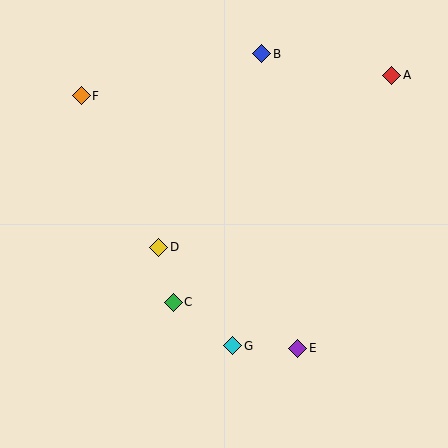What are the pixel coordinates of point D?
Point D is at (159, 247).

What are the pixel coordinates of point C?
Point C is at (173, 302).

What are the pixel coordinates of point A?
Point A is at (392, 75).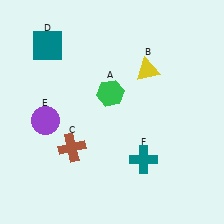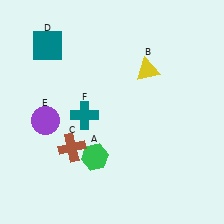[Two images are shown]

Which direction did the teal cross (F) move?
The teal cross (F) moved left.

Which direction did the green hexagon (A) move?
The green hexagon (A) moved down.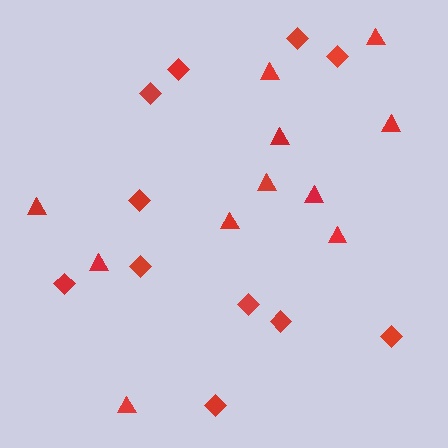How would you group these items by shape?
There are 2 groups: one group of triangles (11) and one group of diamonds (11).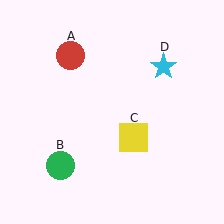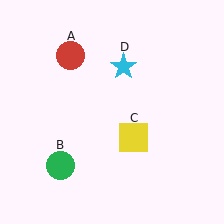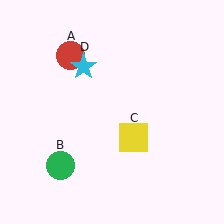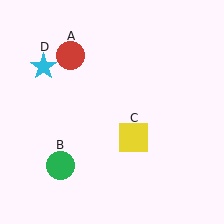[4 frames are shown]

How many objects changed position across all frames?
1 object changed position: cyan star (object D).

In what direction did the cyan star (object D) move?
The cyan star (object D) moved left.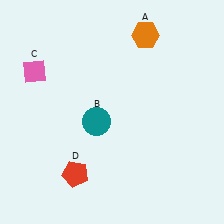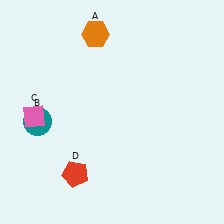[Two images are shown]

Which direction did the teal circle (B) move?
The teal circle (B) moved left.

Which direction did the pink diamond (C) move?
The pink diamond (C) moved down.